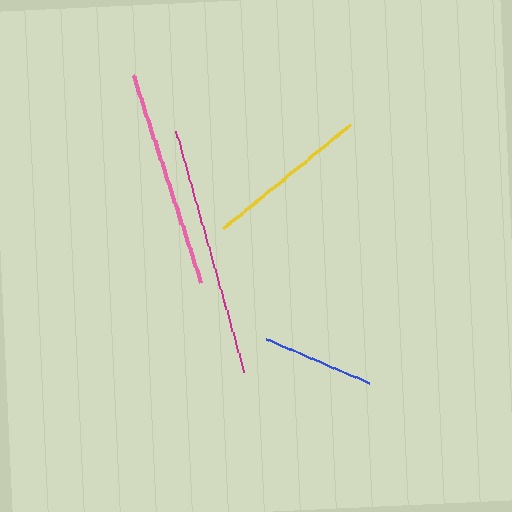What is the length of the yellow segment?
The yellow segment is approximately 164 pixels long.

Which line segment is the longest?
The magenta line is the longest at approximately 250 pixels.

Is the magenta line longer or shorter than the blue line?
The magenta line is longer than the blue line.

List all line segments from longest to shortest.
From longest to shortest: magenta, pink, yellow, blue.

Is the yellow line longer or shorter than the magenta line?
The magenta line is longer than the yellow line.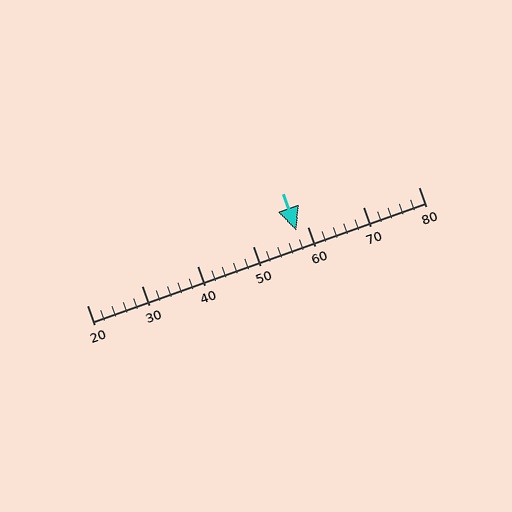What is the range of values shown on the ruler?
The ruler shows values from 20 to 80.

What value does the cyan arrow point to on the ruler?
The cyan arrow points to approximately 58.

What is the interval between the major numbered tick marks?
The major tick marks are spaced 10 units apart.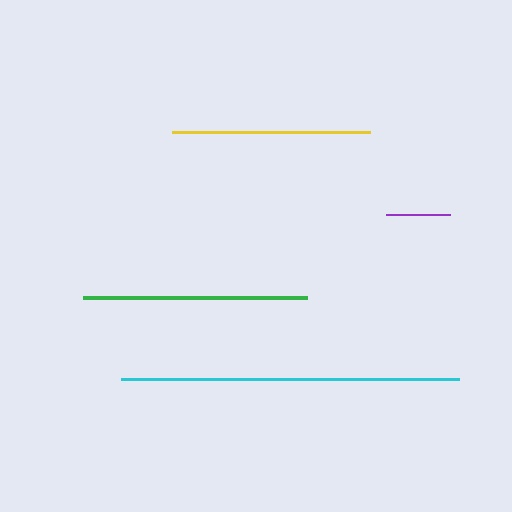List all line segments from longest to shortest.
From longest to shortest: cyan, green, yellow, purple.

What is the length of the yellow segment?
The yellow segment is approximately 198 pixels long.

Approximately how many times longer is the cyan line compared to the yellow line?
The cyan line is approximately 1.7 times the length of the yellow line.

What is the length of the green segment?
The green segment is approximately 224 pixels long.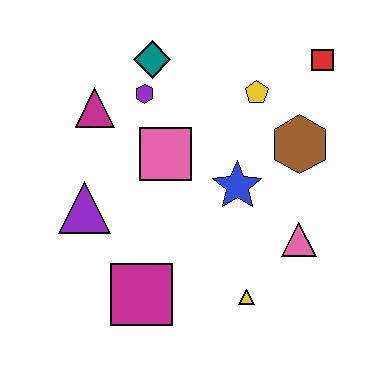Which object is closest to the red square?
The yellow pentagon is closest to the red square.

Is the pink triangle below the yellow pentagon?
Yes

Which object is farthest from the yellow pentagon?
The magenta square is farthest from the yellow pentagon.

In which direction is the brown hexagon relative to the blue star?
The brown hexagon is to the right of the blue star.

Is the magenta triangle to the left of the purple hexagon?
Yes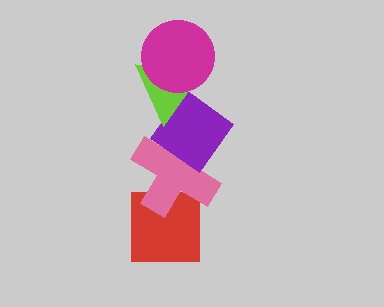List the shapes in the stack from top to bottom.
From top to bottom: the magenta circle, the lime triangle, the purple diamond, the pink cross, the red square.